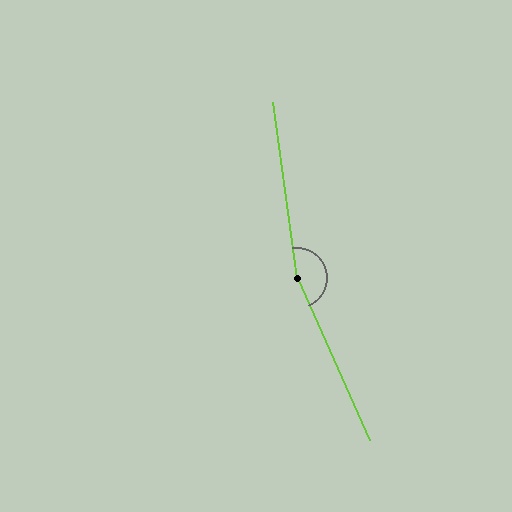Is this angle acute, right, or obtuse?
It is obtuse.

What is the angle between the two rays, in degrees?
Approximately 164 degrees.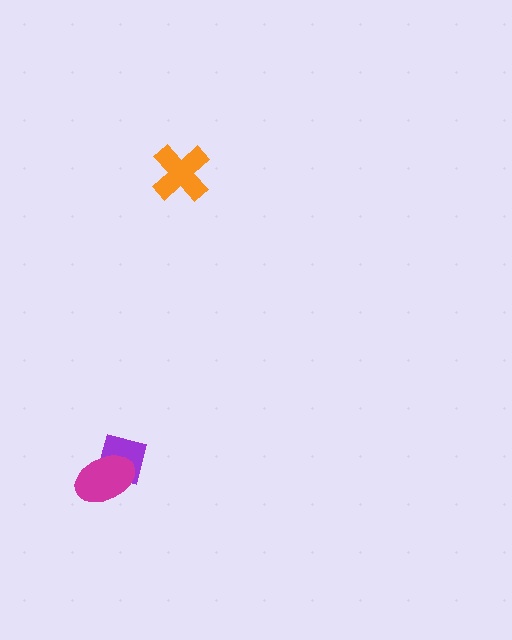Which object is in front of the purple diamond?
The magenta ellipse is in front of the purple diamond.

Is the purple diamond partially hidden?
Yes, it is partially covered by another shape.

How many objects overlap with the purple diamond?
1 object overlaps with the purple diamond.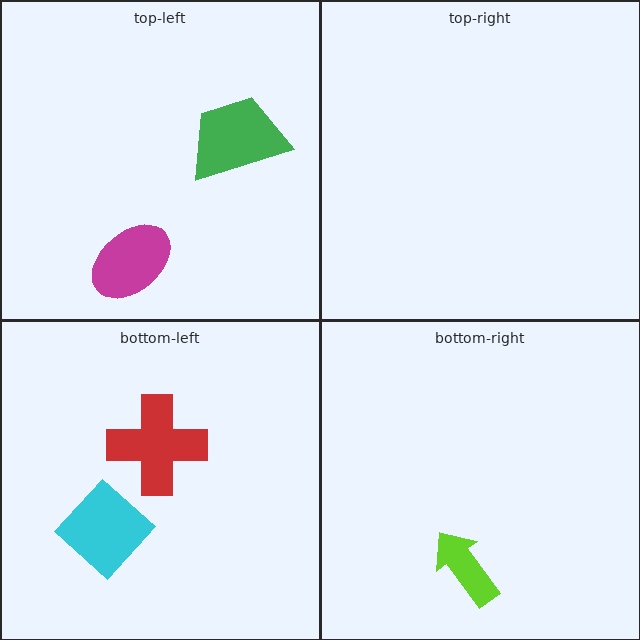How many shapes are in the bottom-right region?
1.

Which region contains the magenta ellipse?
The top-left region.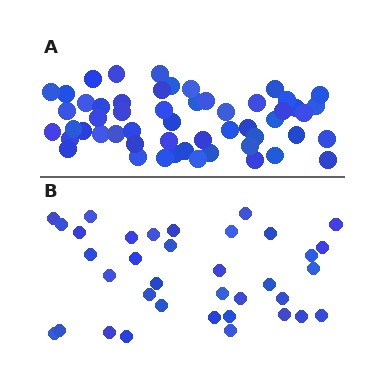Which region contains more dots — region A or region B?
Region A (the top region) has more dots.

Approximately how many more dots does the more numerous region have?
Region A has approximately 20 more dots than region B.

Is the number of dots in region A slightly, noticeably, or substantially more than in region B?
Region A has substantially more. The ratio is roughly 1.5 to 1.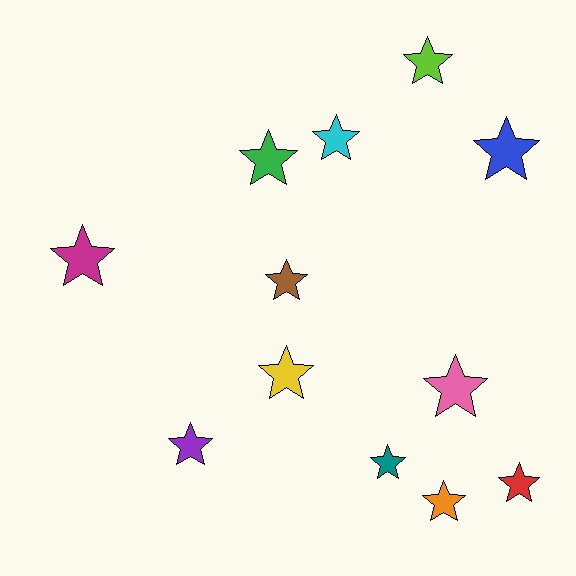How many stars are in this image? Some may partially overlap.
There are 12 stars.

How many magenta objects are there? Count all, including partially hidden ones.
There is 1 magenta object.